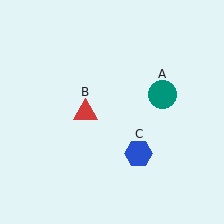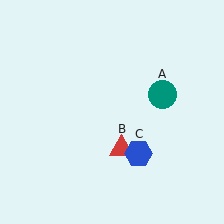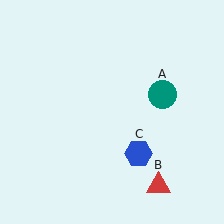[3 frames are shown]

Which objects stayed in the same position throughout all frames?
Teal circle (object A) and blue hexagon (object C) remained stationary.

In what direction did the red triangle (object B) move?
The red triangle (object B) moved down and to the right.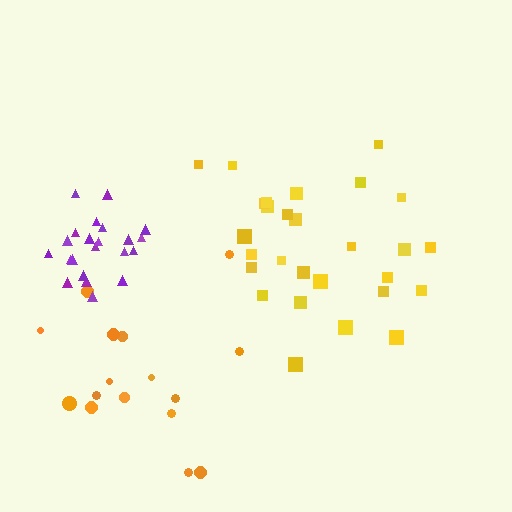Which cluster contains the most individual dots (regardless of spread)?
Yellow (28).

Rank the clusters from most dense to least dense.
purple, yellow, orange.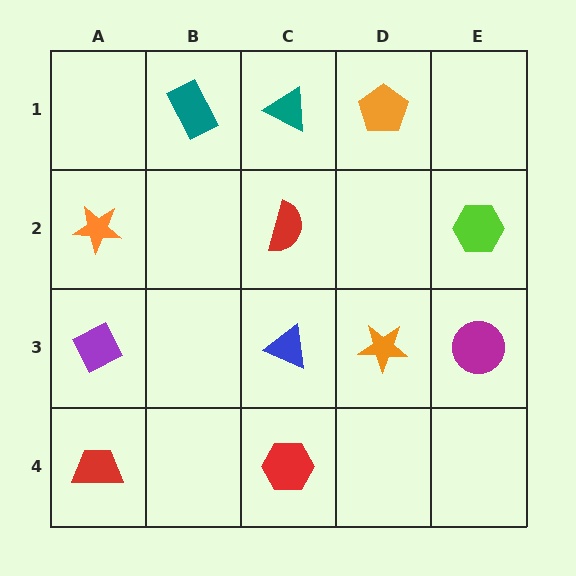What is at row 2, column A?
An orange star.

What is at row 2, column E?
A lime hexagon.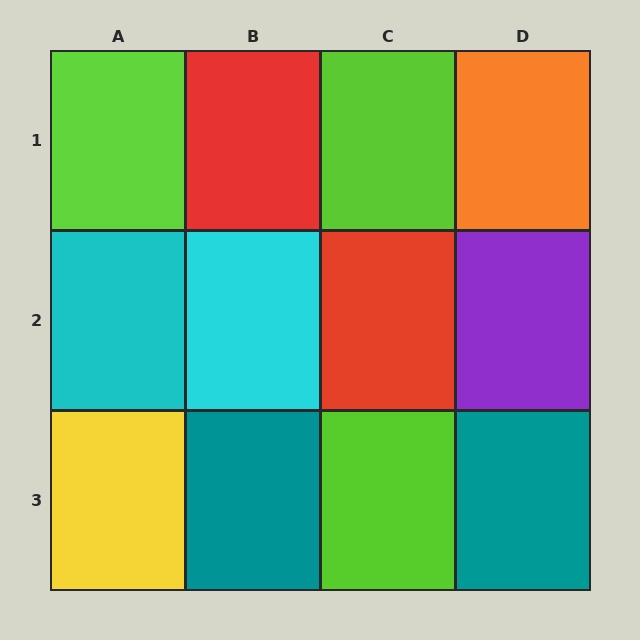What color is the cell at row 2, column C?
Red.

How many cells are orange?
1 cell is orange.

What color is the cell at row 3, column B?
Teal.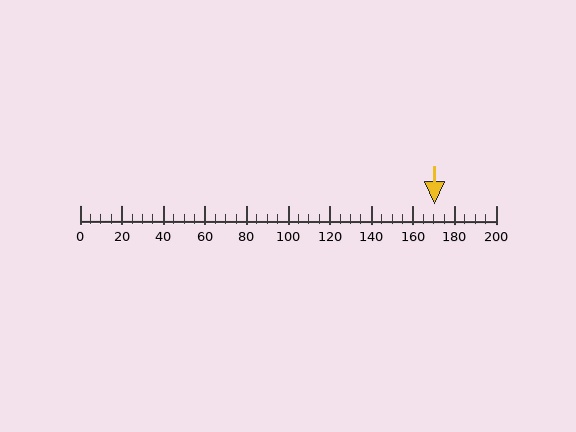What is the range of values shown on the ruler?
The ruler shows values from 0 to 200.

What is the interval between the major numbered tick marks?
The major tick marks are spaced 20 units apart.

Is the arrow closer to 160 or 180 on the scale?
The arrow is closer to 180.